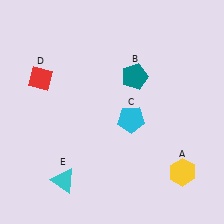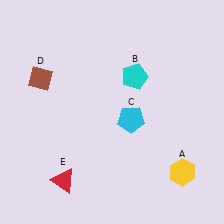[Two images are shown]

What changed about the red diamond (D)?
In Image 1, D is red. In Image 2, it changed to brown.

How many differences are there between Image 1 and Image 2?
There are 3 differences between the two images.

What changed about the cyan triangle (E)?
In Image 1, E is cyan. In Image 2, it changed to red.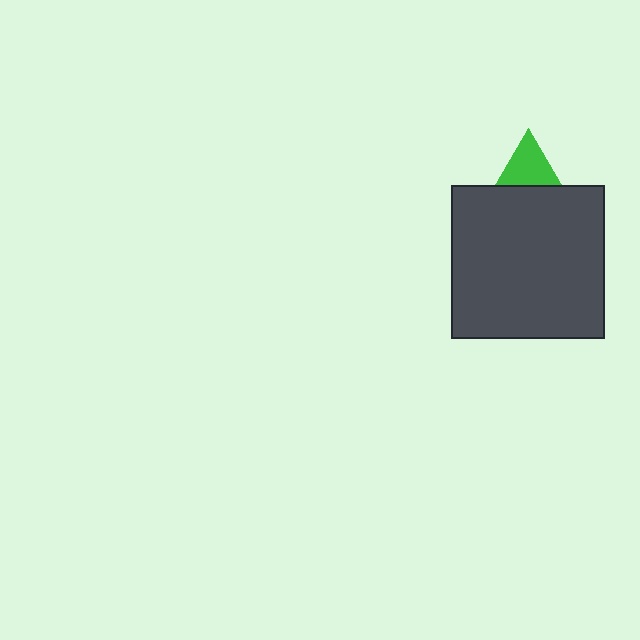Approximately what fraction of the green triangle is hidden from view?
Roughly 60% of the green triangle is hidden behind the dark gray square.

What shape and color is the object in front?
The object in front is a dark gray square.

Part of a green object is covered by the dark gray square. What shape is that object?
It is a triangle.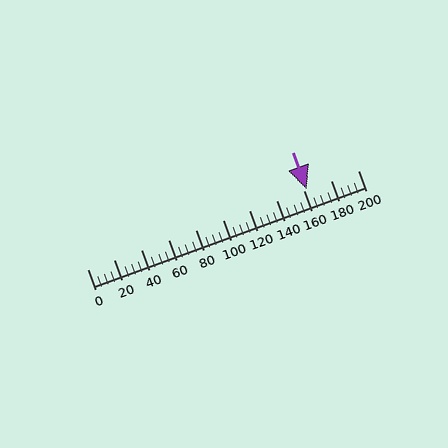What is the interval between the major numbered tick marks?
The major tick marks are spaced 20 units apart.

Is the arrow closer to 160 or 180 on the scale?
The arrow is closer to 160.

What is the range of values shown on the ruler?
The ruler shows values from 0 to 200.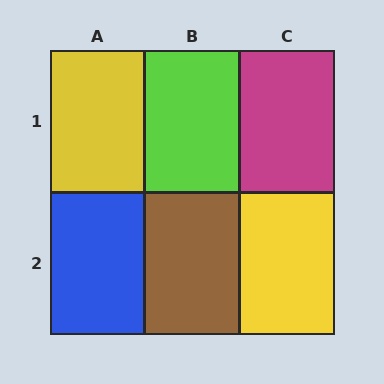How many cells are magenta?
1 cell is magenta.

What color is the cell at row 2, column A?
Blue.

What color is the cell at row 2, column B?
Brown.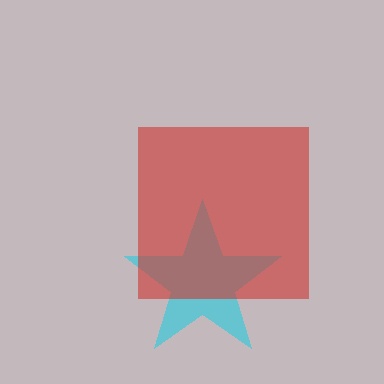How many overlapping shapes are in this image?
There are 2 overlapping shapes in the image.